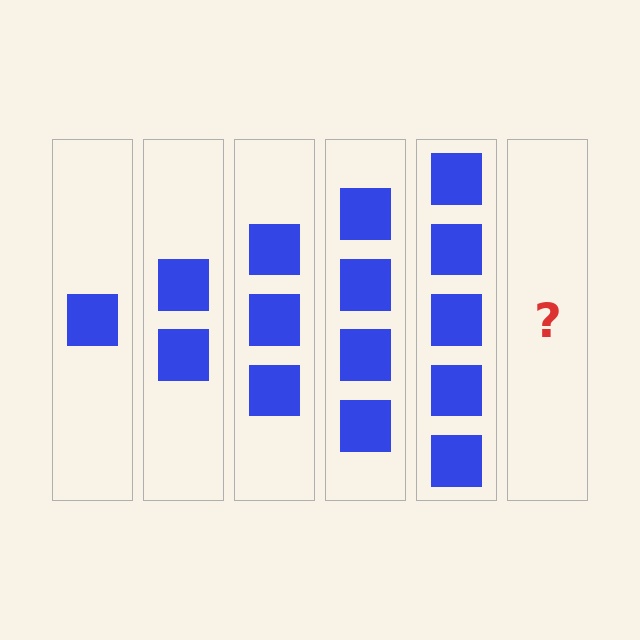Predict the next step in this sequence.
The next step is 6 squares.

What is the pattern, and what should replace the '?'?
The pattern is that each step adds one more square. The '?' should be 6 squares.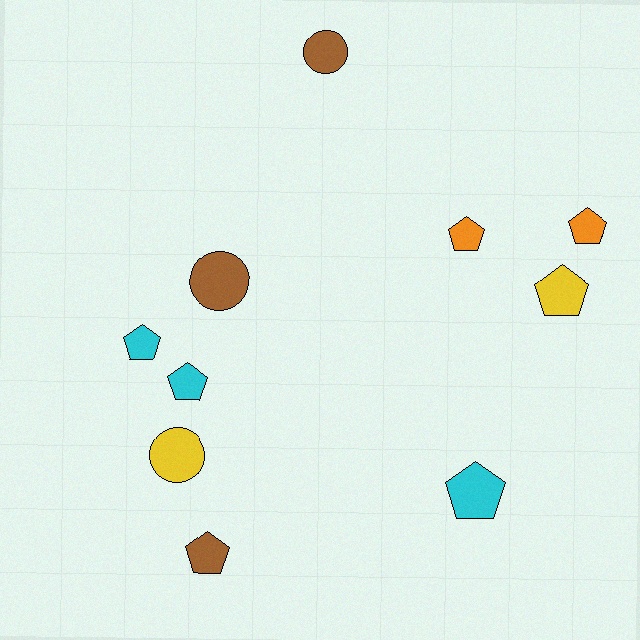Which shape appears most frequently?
Pentagon, with 7 objects.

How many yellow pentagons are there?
There is 1 yellow pentagon.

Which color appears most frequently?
Brown, with 3 objects.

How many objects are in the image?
There are 10 objects.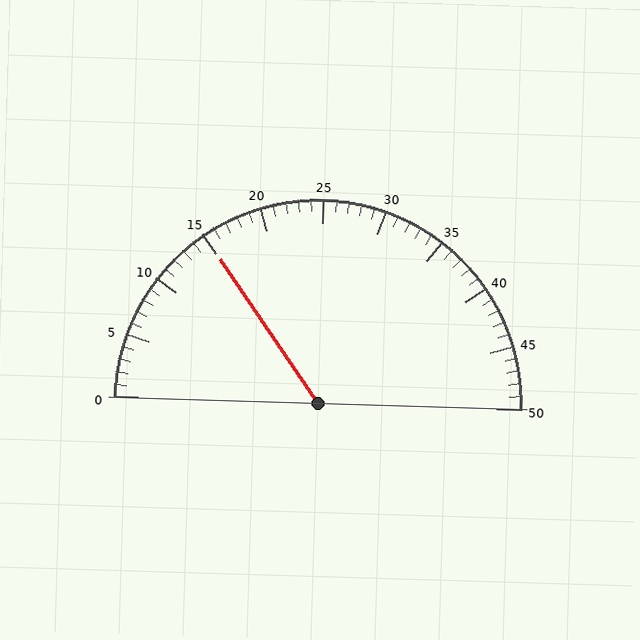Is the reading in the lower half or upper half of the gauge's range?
The reading is in the lower half of the range (0 to 50).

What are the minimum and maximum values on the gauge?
The gauge ranges from 0 to 50.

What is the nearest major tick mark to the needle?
The nearest major tick mark is 15.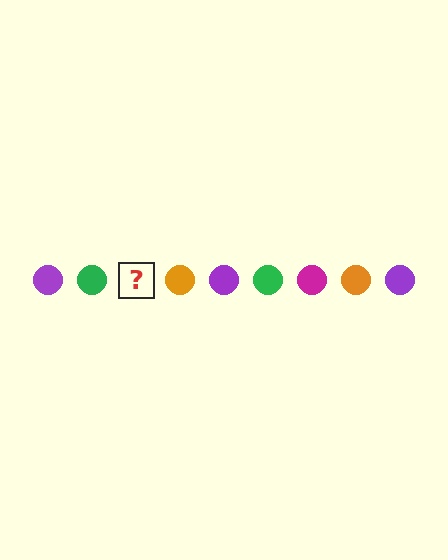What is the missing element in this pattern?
The missing element is a magenta circle.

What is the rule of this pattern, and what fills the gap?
The rule is that the pattern cycles through purple, green, magenta, orange circles. The gap should be filled with a magenta circle.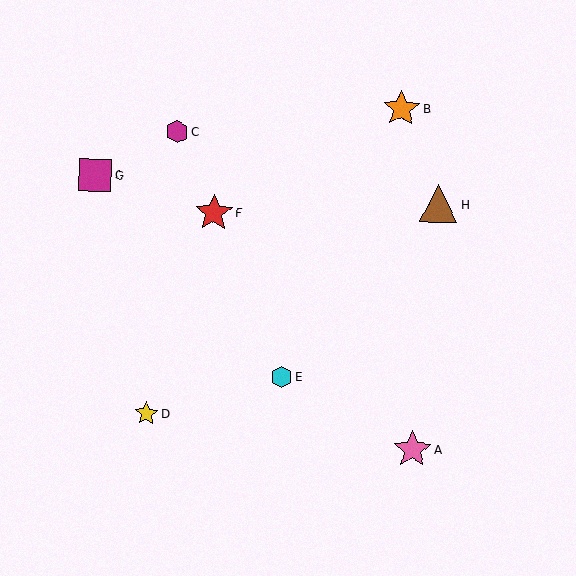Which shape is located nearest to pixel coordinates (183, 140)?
The magenta hexagon (labeled C) at (177, 132) is nearest to that location.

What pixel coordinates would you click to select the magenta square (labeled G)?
Click at (95, 175) to select the magenta square G.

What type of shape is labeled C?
Shape C is a magenta hexagon.